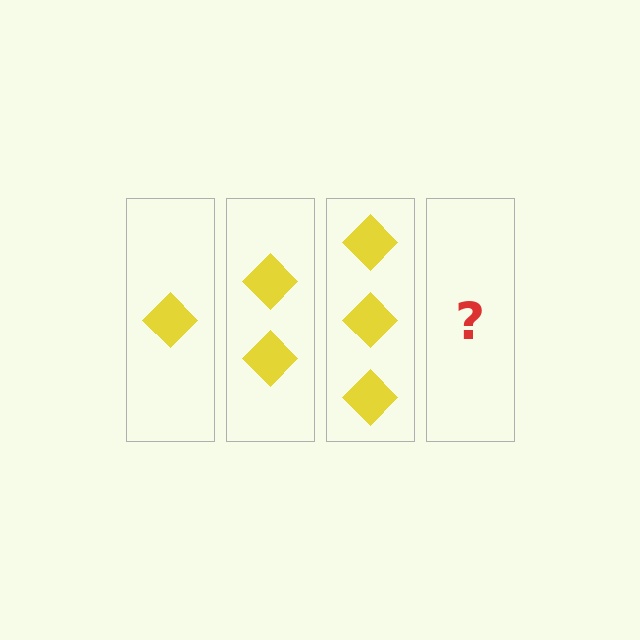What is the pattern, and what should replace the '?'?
The pattern is that each step adds one more diamond. The '?' should be 4 diamonds.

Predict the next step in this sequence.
The next step is 4 diamonds.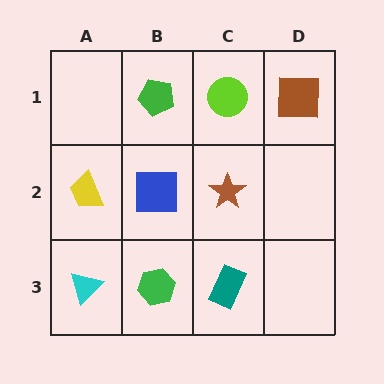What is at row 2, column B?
A blue square.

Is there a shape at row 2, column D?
No, that cell is empty.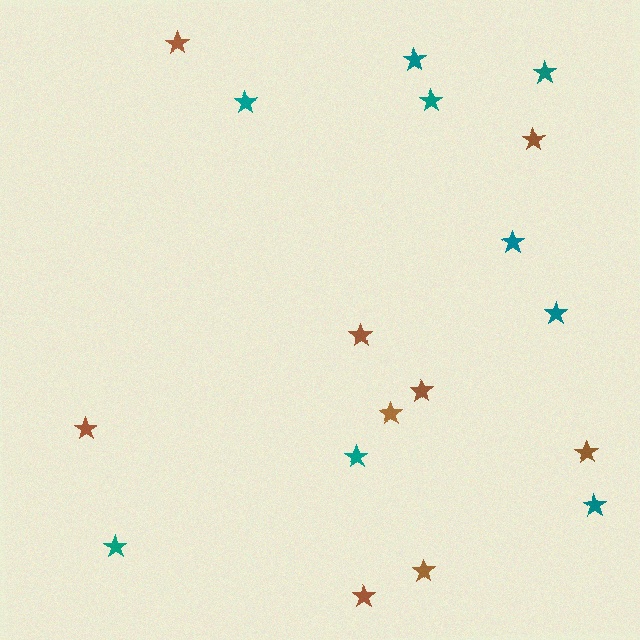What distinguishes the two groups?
There are 2 groups: one group of teal stars (9) and one group of brown stars (9).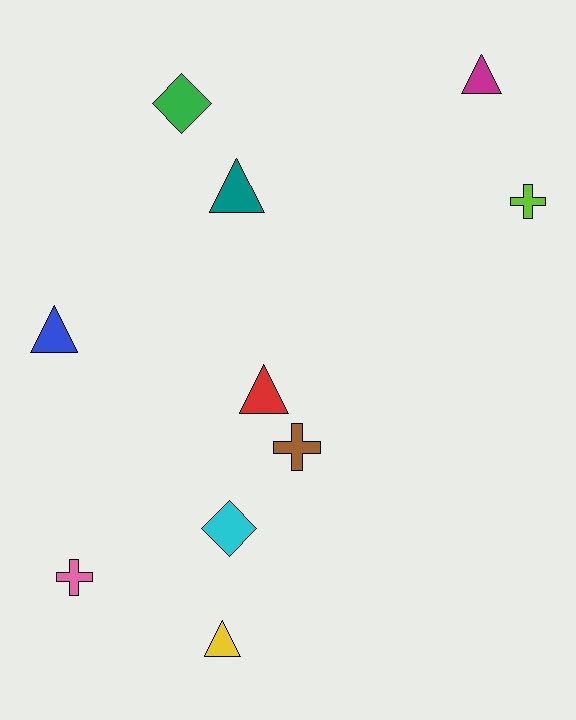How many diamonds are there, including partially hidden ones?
There are 2 diamonds.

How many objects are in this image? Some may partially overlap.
There are 10 objects.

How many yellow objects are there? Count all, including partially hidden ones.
There is 1 yellow object.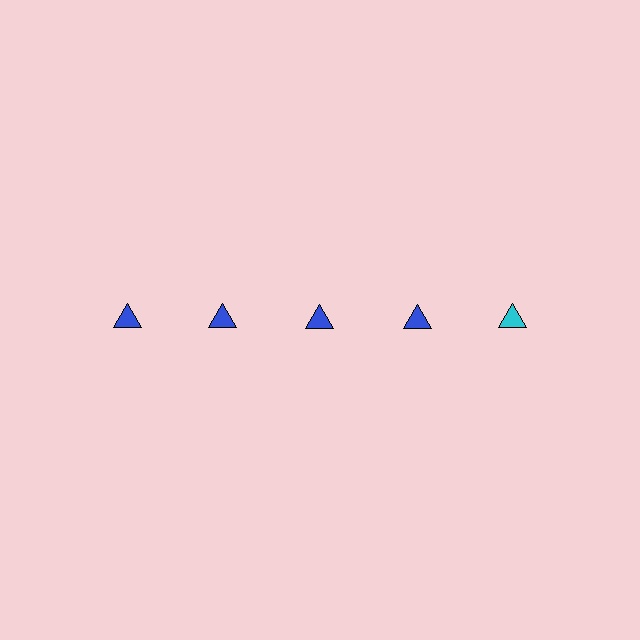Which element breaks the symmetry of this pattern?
The cyan triangle in the top row, rightmost column breaks the symmetry. All other shapes are blue triangles.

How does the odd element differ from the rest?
It has a different color: cyan instead of blue.